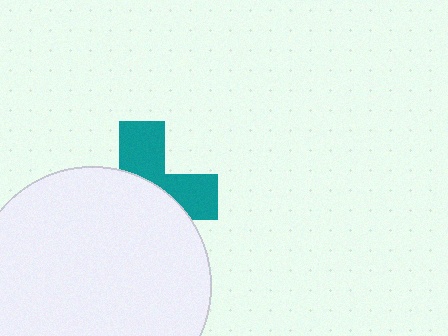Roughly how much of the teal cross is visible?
A small part of it is visible (roughly 39%).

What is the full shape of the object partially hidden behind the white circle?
The partially hidden object is a teal cross.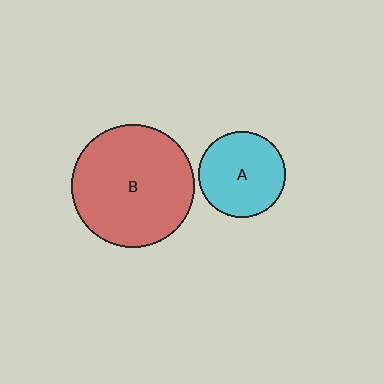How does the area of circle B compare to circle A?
Approximately 2.1 times.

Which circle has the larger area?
Circle B (red).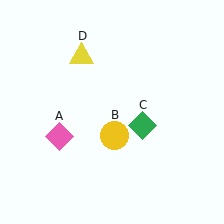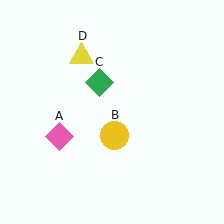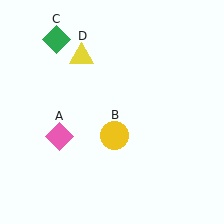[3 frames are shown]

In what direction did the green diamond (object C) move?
The green diamond (object C) moved up and to the left.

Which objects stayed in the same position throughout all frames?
Pink diamond (object A) and yellow circle (object B) and yellow triangle (object D) remained stationary.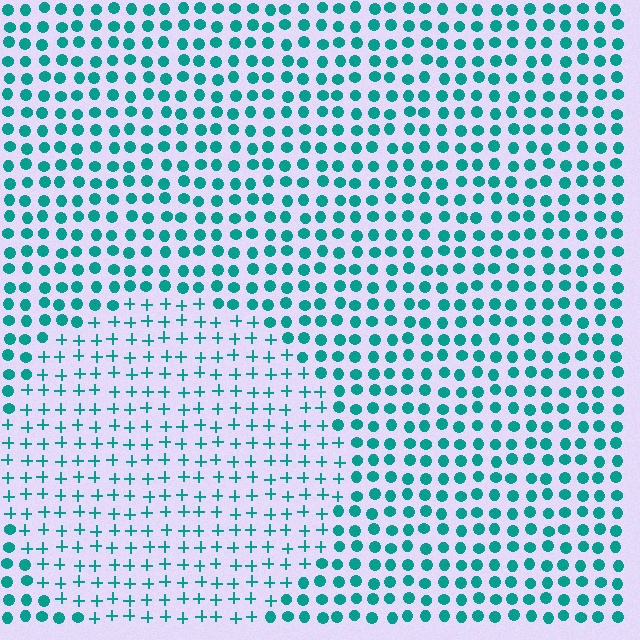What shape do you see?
I see a circle.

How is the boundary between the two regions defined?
The boundary is defined by a change in element shape: plus signs inside vs. circles outside. All elements share the same color and spacing.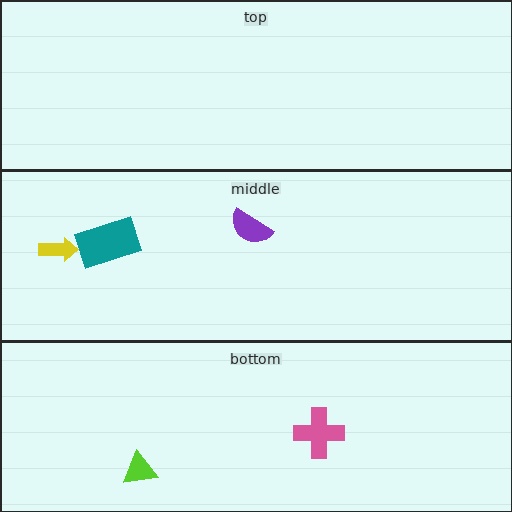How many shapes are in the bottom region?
2.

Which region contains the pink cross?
The bottom region.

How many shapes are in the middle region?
3.